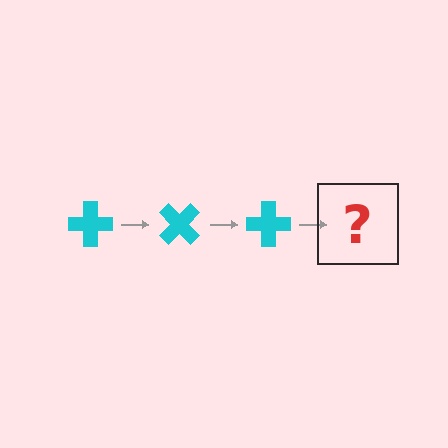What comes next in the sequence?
The next element should be a cyan cross rotated 135 degrees.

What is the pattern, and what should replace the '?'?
The pattern is that the cross rotates 45 degrees each step. The '?' should be a cyan cross rotated 135 degrees.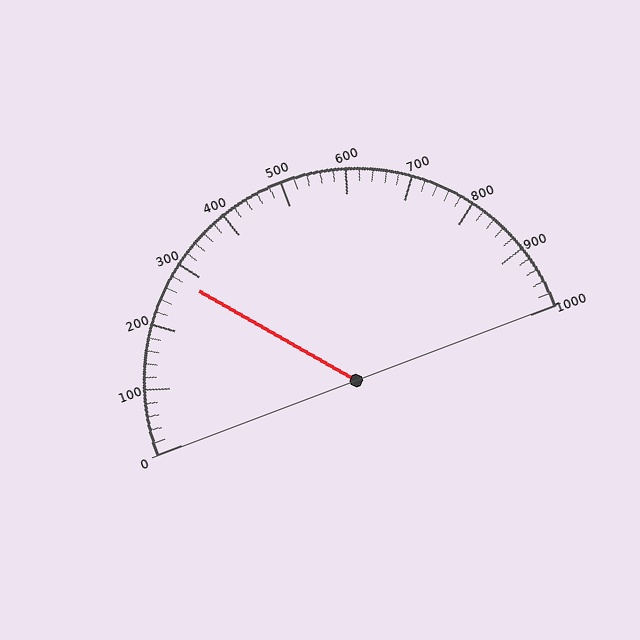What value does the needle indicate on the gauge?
The needle indicates approximately 280.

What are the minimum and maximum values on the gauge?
The gauge ranges from 0 to 1000.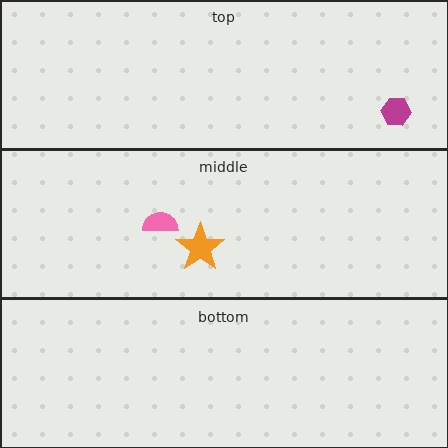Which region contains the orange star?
The middle region.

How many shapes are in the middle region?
2.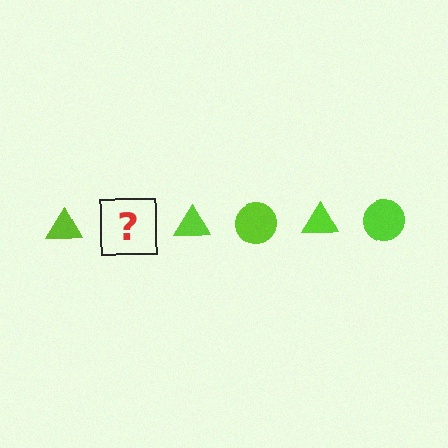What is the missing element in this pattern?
The missing element is a lime circle.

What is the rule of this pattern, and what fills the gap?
The rule is that the pattern cycles through triangle, circle shapes in lime. The gap should be filled with a lime circle.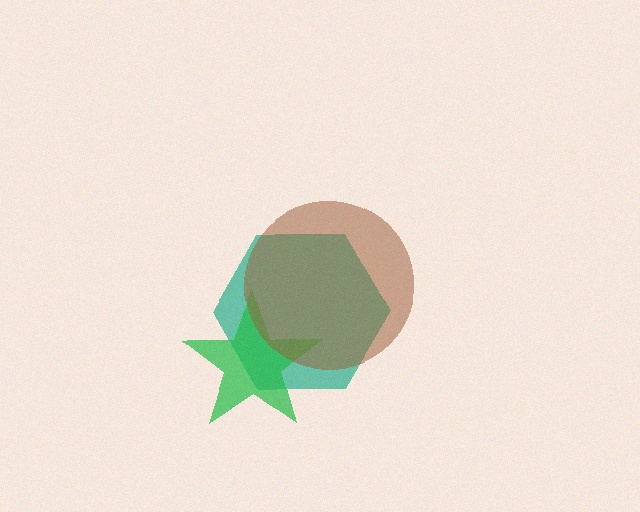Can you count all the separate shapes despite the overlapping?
Yes, there are 3 separate shapes.